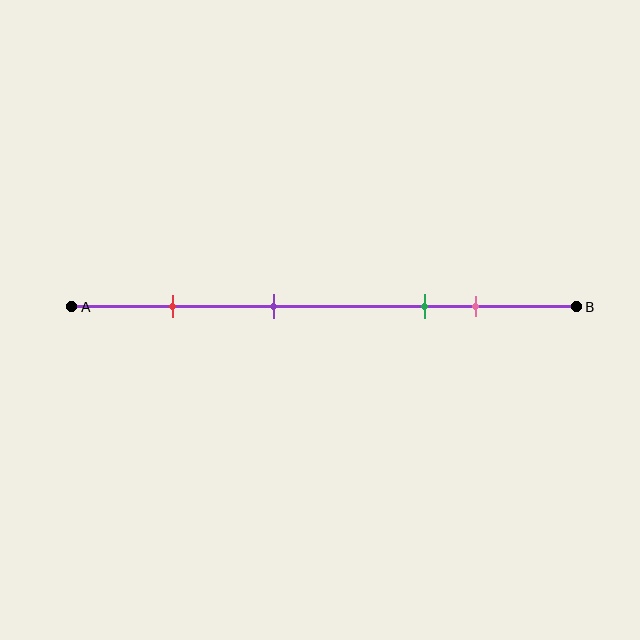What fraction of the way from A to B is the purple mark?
The purple mark is approximately 40% (0.4) of the way from A to B.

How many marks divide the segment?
There are 4 marks dividing the segment.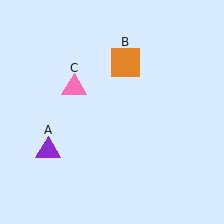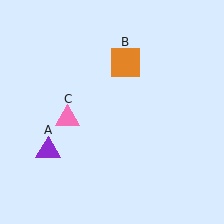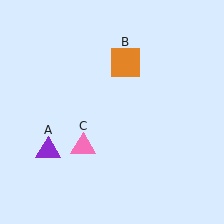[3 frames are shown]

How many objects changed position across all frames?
1 object changed position: pink triangle (object C).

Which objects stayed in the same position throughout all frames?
Purple triangle (object A) and orange square (object B) remained stationary.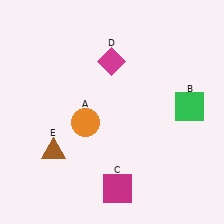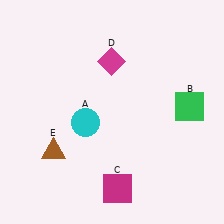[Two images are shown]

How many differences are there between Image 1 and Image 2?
There is 1 difference between the two images.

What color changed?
The circle (A) changed from orange in Image 1 to cyan in Image 2.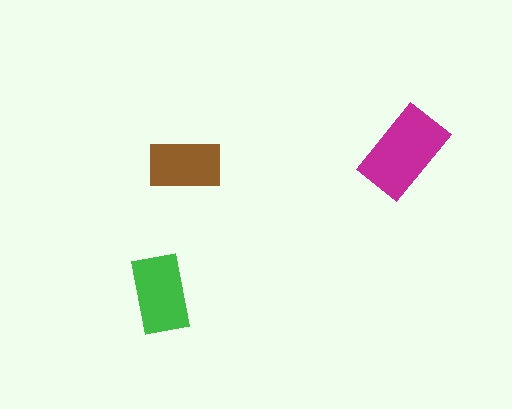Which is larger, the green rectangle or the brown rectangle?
The green one.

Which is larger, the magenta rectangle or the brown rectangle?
The magenta one.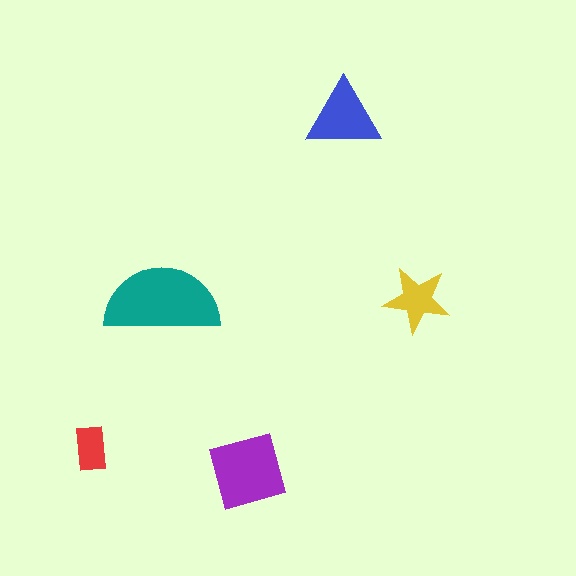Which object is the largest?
The teal semicircle.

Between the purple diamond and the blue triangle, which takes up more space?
The purple diamond.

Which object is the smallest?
The red rectangle.